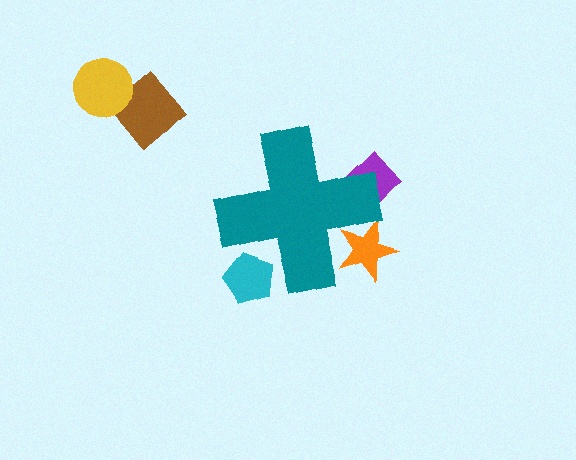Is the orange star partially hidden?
Yes, the orange star is partially hidden behind the teal cross.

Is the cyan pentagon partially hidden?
Yes, the cyan pentagon is partially hidden behind the teal cross.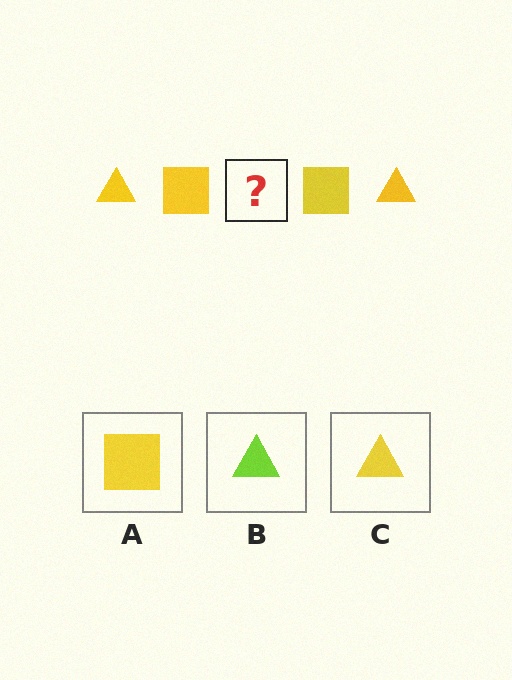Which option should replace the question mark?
Option C.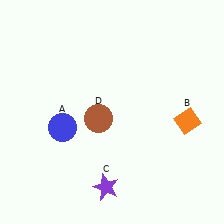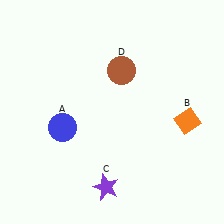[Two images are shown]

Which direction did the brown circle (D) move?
The brown circle (D) moved up.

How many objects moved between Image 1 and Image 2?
1 object moved between the two images.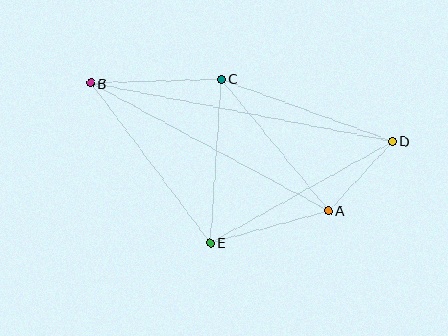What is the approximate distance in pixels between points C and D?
The distance between C and D is approximately 183 pixels.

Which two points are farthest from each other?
Points B and D are farthest from each other.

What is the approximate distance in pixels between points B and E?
The distance between B and E is approximately 199 pixels.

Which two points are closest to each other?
Points A and D are closest to each other.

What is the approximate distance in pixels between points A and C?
The distance between A and C is approximately 170 pixels.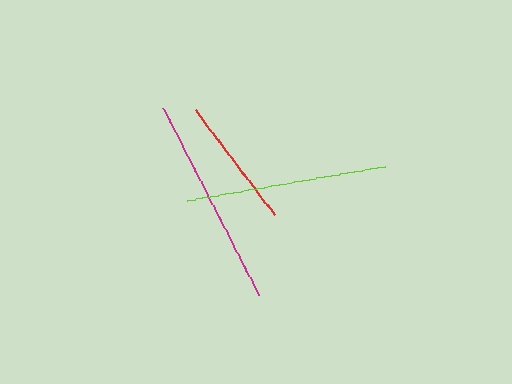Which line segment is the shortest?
The red line is the shortest at approximately 131 pixels.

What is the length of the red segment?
The red segment is approximately 131 pixels long.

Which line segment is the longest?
The magenta line is the longest at approximately 211 pixels.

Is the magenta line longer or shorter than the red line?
The magenta line is longer than the red line.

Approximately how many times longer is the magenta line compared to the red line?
The magenta line is approximately 1.6 times the length of the red line.